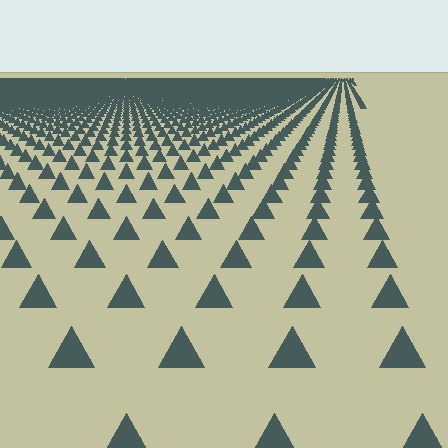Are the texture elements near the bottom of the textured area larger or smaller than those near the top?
Larger. Near the bottom, elements are closer to the viewer and appear at a bigger on-screen size.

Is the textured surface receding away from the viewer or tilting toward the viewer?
The surface is receding away from the viewer. Texture elements get smaller and denser toward the top.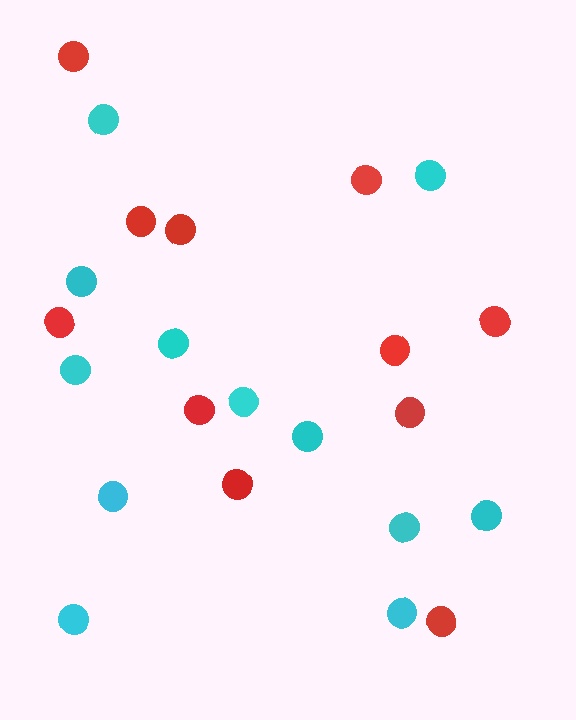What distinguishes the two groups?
There are 2 groups: one group of red circles (11) and one group of cyan circles (12).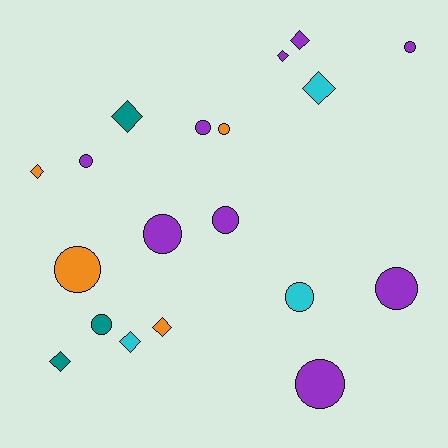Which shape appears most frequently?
Circle, with 11 objects.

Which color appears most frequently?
Purple, with 9 objects.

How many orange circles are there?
There are 2 orange circles.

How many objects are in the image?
There are 19 objects.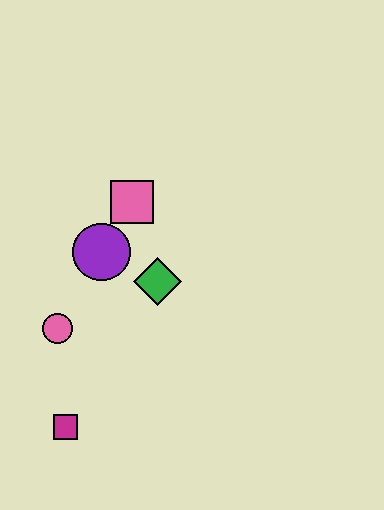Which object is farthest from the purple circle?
The magenta square is farthest from the purple circle.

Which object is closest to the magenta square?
The pink circle is closest to the magenta square.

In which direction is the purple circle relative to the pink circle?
The purple circle is above the pink circle.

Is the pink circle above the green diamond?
No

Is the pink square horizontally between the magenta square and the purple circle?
No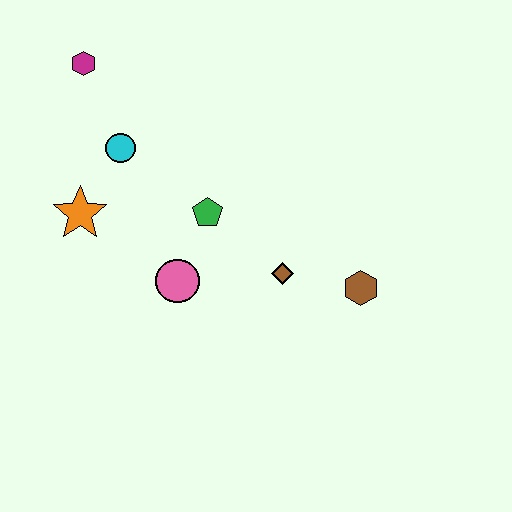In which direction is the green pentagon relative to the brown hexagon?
The green pentagon is to the left of the brown hexagon.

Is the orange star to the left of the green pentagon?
Yes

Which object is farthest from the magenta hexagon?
The brown hexagon is farthest from the magenta hexagon.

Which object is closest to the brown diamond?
The brown hexagon is closest to the brown diamond.